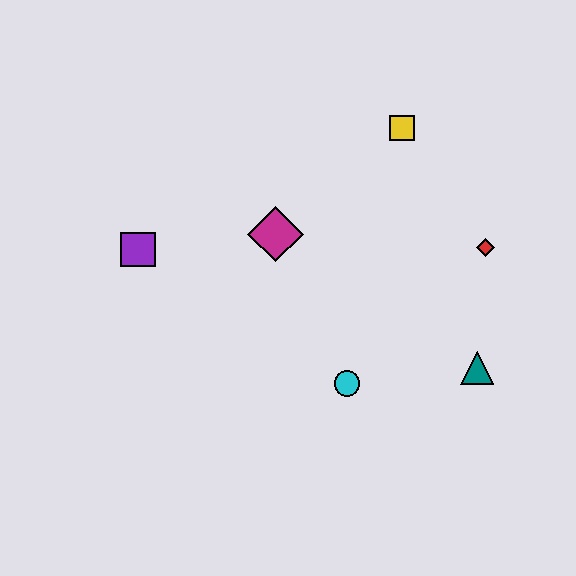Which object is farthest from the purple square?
The teal triangle is farthest from the purple square.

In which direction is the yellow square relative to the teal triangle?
The yellow square is above the teal triangle.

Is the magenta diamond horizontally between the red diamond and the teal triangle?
No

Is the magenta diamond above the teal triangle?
Yes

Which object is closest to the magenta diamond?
The purple square is closest to the magenta diamond.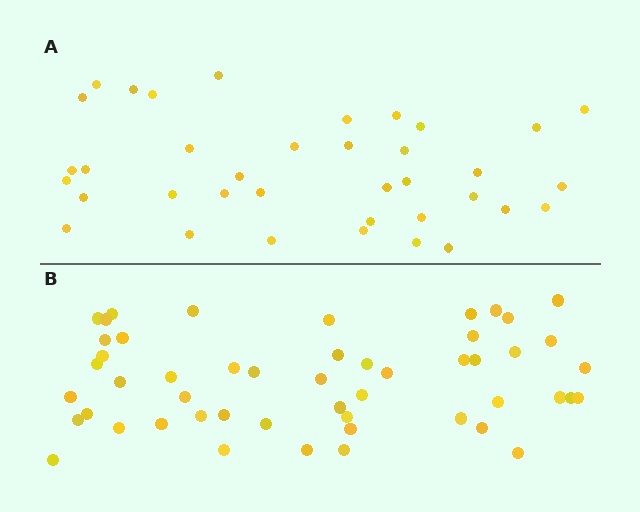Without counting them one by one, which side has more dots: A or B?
Region B (the bottom region) has more dots.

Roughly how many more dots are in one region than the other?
Region B has approximately 15 more dots than region A.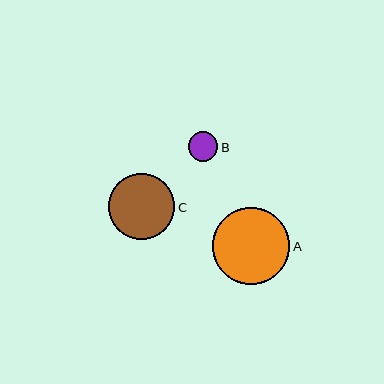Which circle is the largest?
Circle A is the largest with a size of approximately 77 pixels.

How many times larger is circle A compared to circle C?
Circle A is approximately 1.2 times the size of circle C.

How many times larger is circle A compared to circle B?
Circle A is approximately 2.6 times the size of circle B.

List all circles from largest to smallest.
From largest to smallest: A, C, B.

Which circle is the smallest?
Circle B is the smallest with a size of approximately 30 pixels.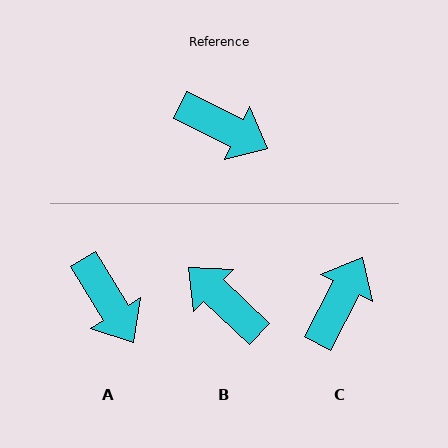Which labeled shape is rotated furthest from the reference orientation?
B, about 163 degrees away.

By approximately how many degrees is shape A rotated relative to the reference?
Approximately 33 degrees clockwise.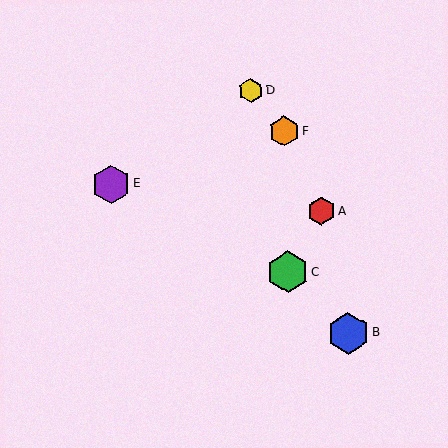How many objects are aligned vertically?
2 objects (C, F) are aligned vertically.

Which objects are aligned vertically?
Objects C, F are aligned vertically.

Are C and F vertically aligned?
Yes, both are at x≈288.